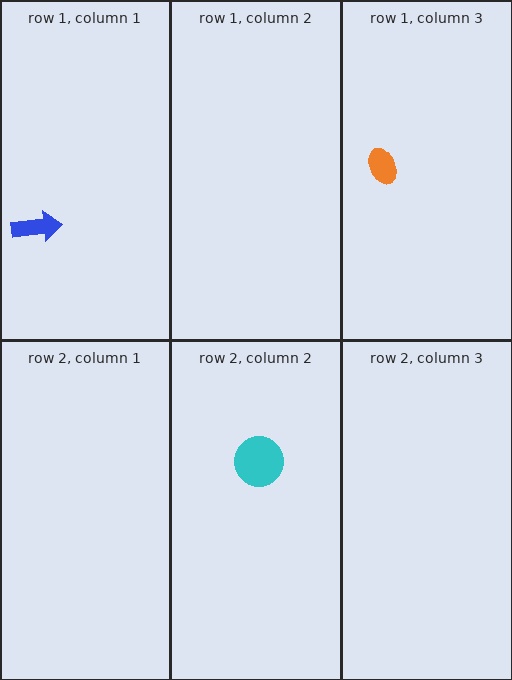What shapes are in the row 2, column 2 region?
The cyan circle.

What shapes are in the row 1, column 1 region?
The blue arrow.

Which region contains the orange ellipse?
The row 1, column 3 region.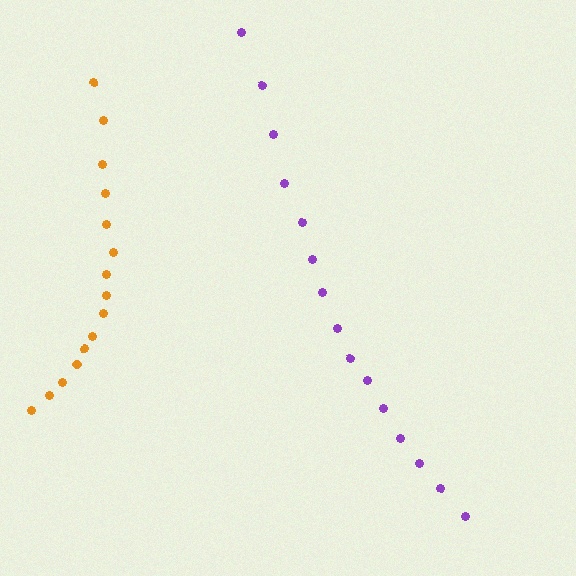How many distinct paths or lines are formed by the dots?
There are 2 distinct paths.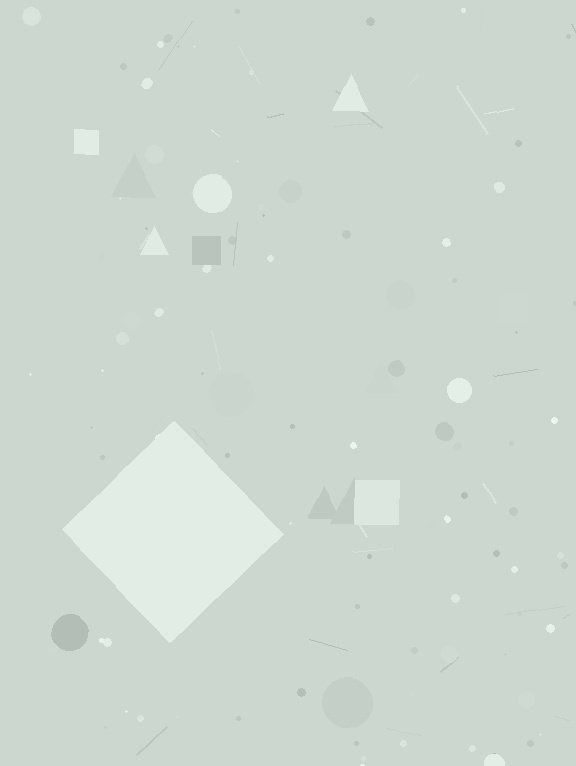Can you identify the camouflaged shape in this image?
The camouflaged shape is a diamond.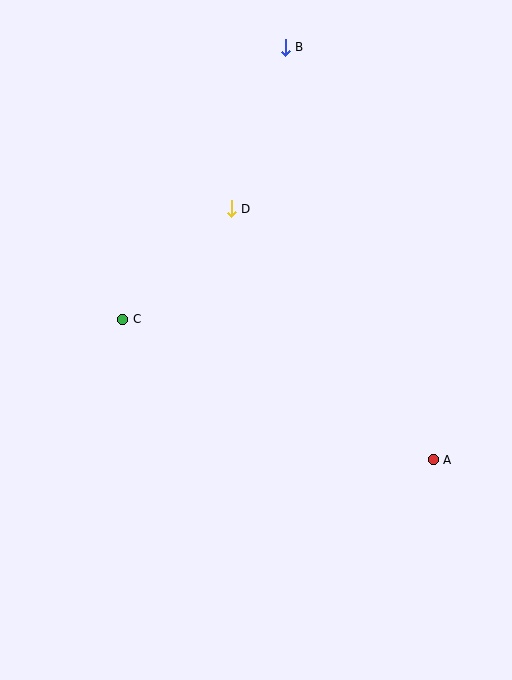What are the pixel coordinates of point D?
Point D is at (231, 209).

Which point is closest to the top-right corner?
Point B is closest to the top-right corner.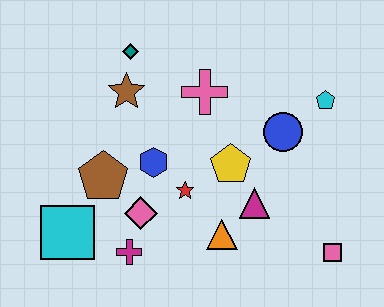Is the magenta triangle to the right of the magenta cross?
Yes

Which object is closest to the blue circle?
The cyan pentagon is closest to the blue circle.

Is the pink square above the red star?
No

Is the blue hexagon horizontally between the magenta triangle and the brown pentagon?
Yes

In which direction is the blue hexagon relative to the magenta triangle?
The blue hexagon is to the left of the magenta triangle.